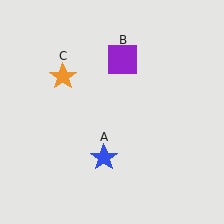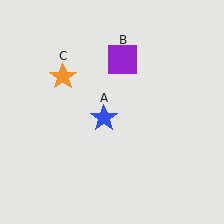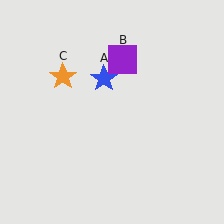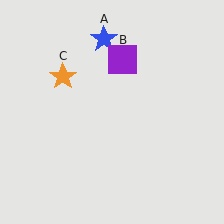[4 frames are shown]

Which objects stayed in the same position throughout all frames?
Purple square (object B) and orange star (object C) remained stationary.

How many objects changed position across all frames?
1 object changed position: blue star (object A).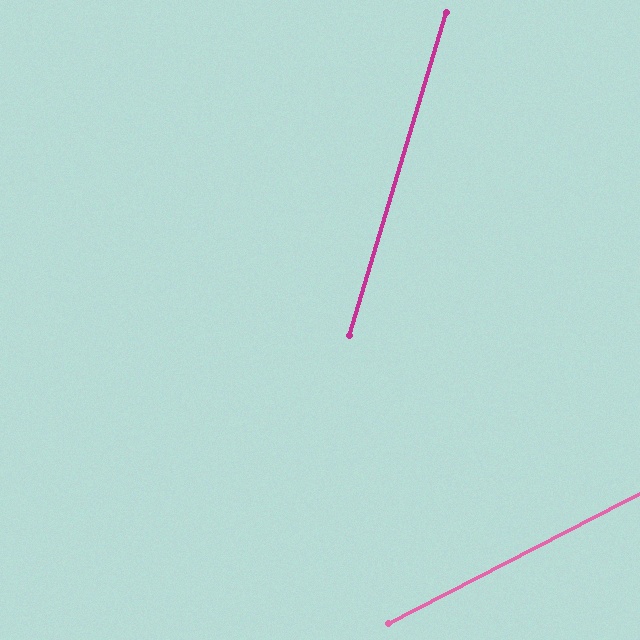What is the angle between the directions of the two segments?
Approximately 46 degrees.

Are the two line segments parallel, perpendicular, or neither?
Neither parallel nor perpendicular — they differ by about 46°.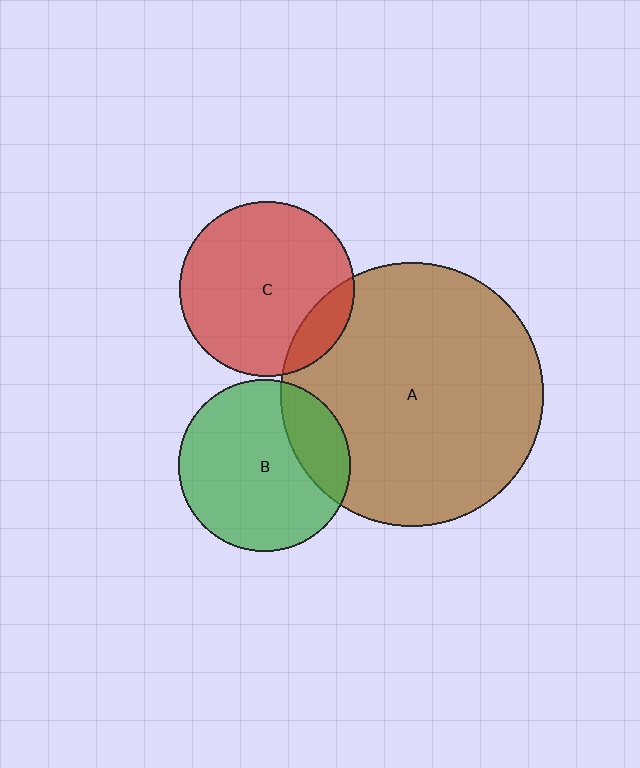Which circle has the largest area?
Circle A (brown).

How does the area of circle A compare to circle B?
Approximately 2.4 times.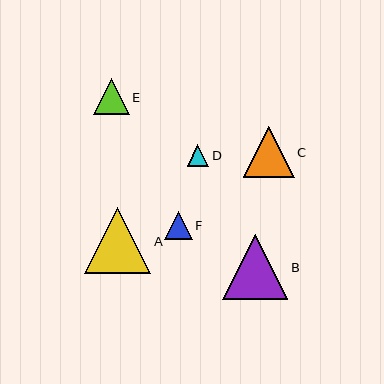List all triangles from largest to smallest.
From largest to smallest: A, B, C, E, F, D.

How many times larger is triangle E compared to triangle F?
Triangle E is approximately 1.3 times the size of triangle F.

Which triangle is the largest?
Triangle A is the largest with a size of approximately 66 pixels.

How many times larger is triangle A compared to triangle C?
Triangle A is approximately 1.3 times the size of triangle C.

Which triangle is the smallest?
Triangle D is the smallest with a size of approximately 22 pixels.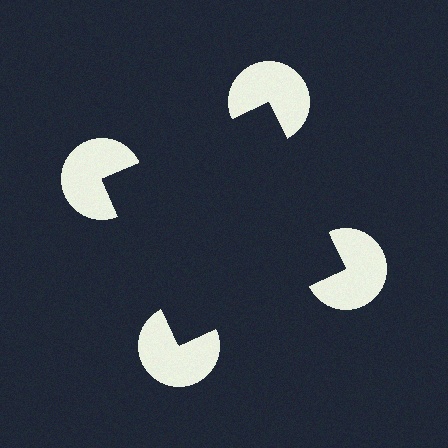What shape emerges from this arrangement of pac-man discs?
An illusory square — its edges are inferred from the aligned wedge cuts in the pac-man discs, not physically drawn.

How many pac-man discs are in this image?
There are 4 — one at each vertex of the illusory square.